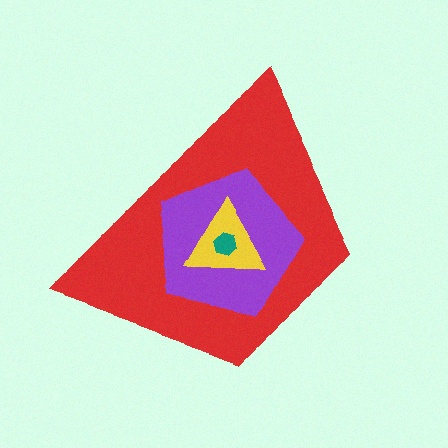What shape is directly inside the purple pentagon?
The yellow triangle.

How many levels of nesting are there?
4.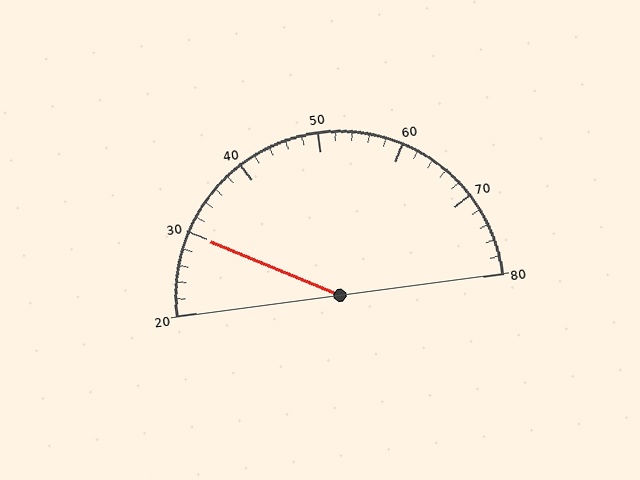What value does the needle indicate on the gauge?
The needle indicates approximately 30.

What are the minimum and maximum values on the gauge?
The gauge ranges from 20 to 80.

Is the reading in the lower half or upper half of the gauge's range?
The reading is in the lower half of the range (20 to 80).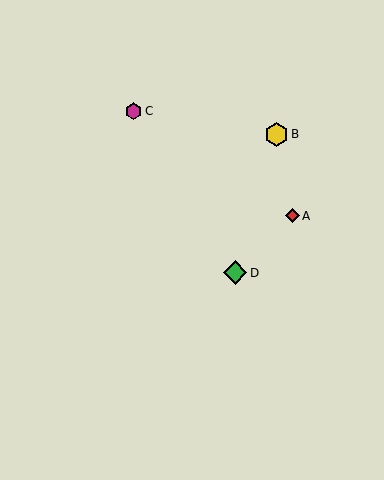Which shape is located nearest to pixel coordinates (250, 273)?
The green diamond (labeled D) at (235, 273) is nearest to that location.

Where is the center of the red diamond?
The center of the red diamond is at (293, 216).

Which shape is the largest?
The yellow hexagon (labeled B) is the largest.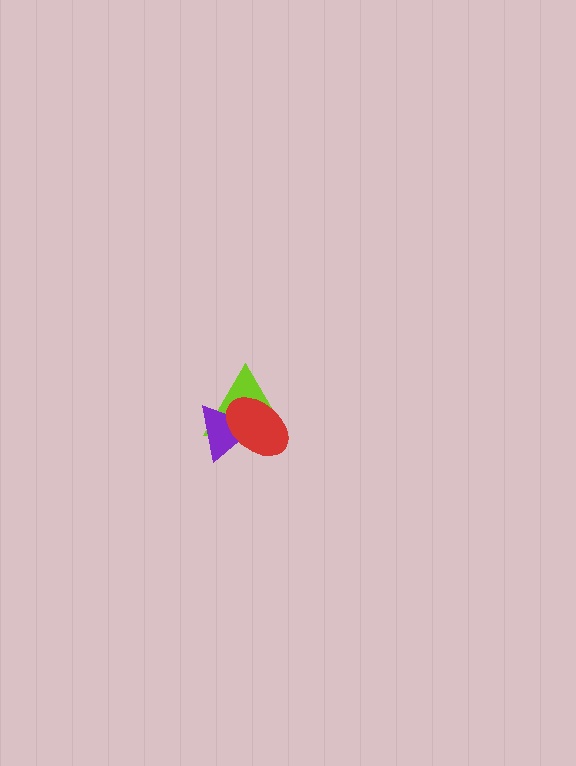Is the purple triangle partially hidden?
Yes, it is partially covered by another shape.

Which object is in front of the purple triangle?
The red ellipse is in front of the purple triangle.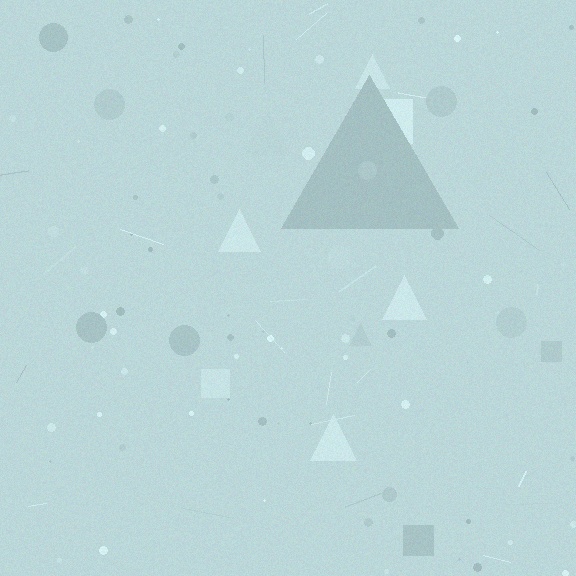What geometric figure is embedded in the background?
A triangle is embedded in the background.